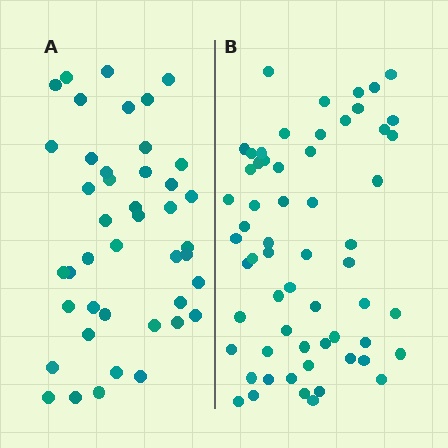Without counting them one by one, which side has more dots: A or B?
Region B (the right region) has more dots.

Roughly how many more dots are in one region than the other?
Region B has approximately 15 more dots than region A.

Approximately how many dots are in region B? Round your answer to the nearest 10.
About 60 dots.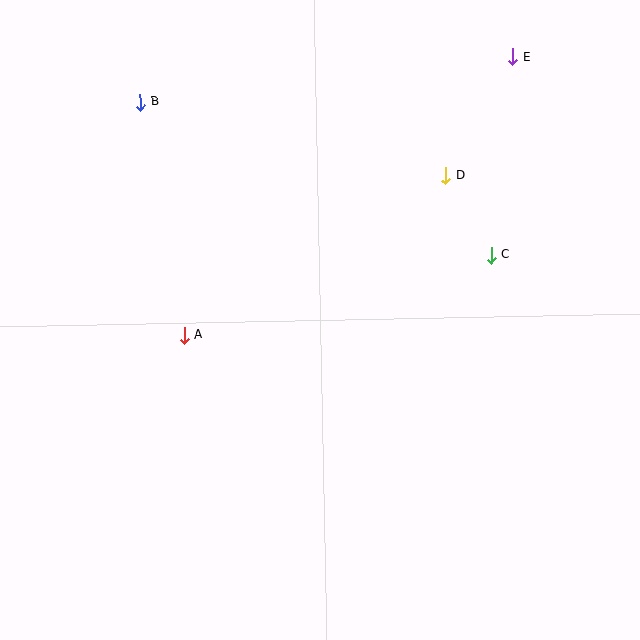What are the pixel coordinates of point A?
Point A is at (184, 335).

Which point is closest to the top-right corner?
Point E is closest to the top-right corner.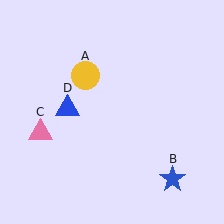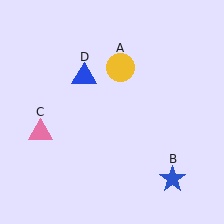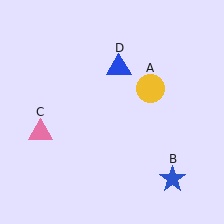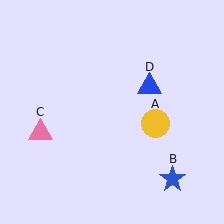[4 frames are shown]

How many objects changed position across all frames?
2 objects changed position: yellow circle (object A), blue triangle (object D).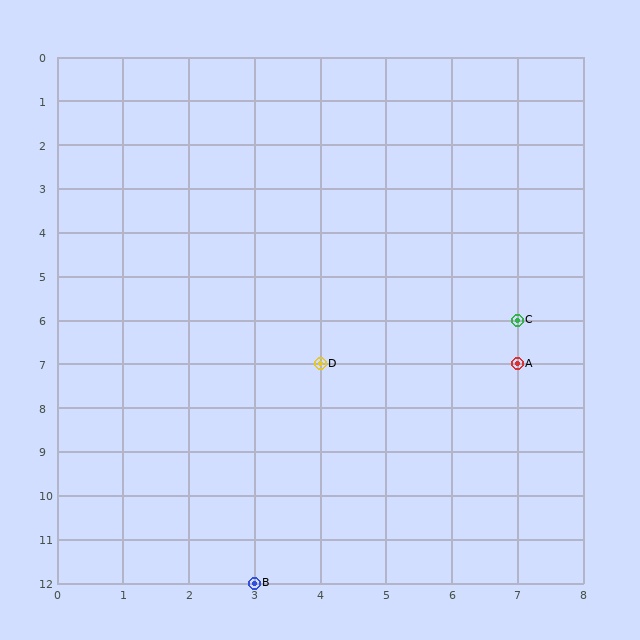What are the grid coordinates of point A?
Point A is at grid coordinates (7, 7).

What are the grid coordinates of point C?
Point C is at grid coordinates (7, 6).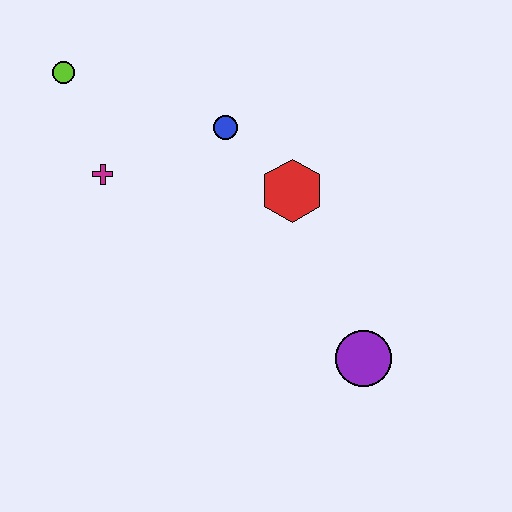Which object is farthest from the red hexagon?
The lime circle is farthest from the red hexagon.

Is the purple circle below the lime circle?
Yes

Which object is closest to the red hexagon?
The blue circle is closest to the red hexagon.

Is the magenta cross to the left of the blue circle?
Yes